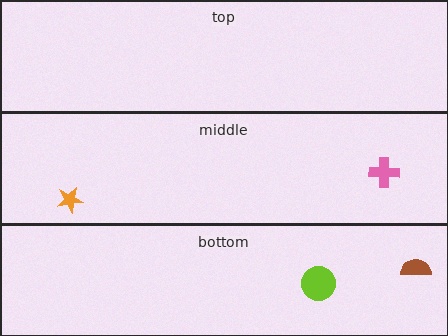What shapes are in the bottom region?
The lime circle, the brown semicircle.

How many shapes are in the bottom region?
2.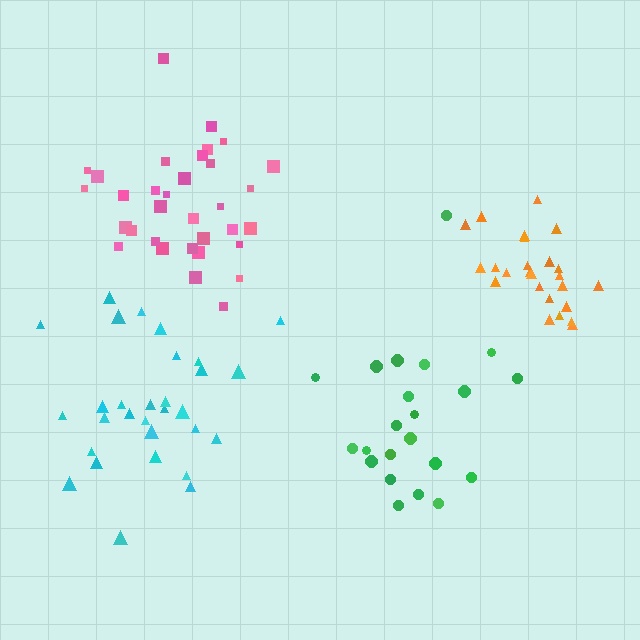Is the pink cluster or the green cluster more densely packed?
Pink.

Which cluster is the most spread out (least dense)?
Green.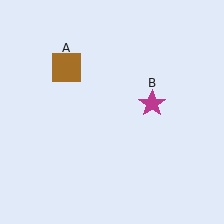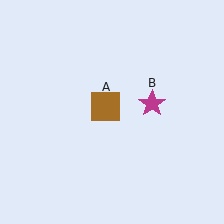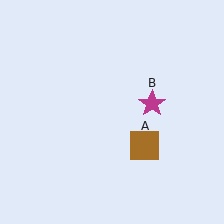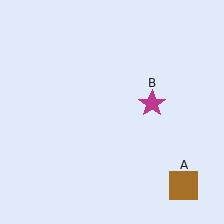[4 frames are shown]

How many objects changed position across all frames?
1 object changed position: brown square (object A).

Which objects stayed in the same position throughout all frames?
Magenta star (object B) remained stationary.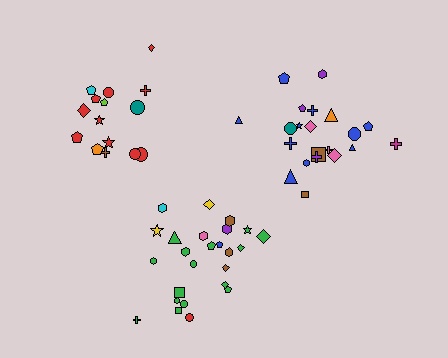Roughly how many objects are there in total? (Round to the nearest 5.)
Roughly 60 objects in total.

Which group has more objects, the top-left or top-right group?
The top-right group.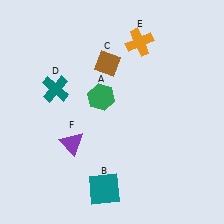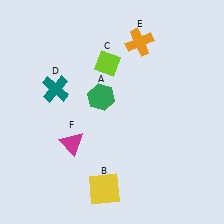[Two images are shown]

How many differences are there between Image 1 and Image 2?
There are 3 differences between the two images.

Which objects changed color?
B changed from teal to yellow. C changed from brown to lime. F changed from purple to magenta.